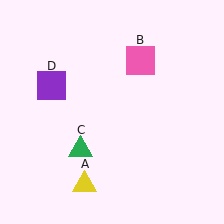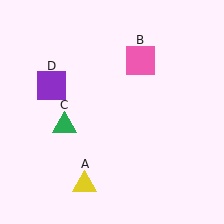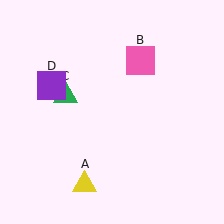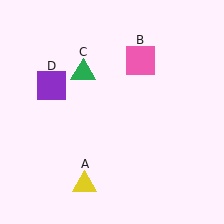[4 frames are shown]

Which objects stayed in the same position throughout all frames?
Yellow triangle (object A) and pink square (object B) and purple square (object D) remained stationary.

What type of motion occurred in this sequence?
The green triangle (object C) rotated clockwise around the center of the scene.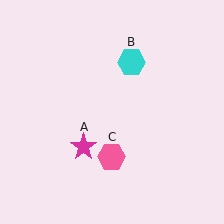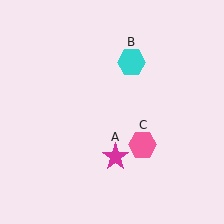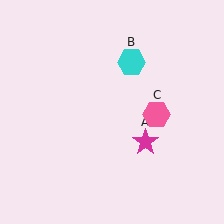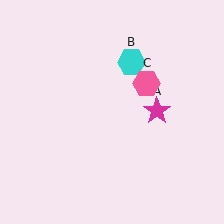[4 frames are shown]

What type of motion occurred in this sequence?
The magenta star (object A), pink hexagon (object C) rotated counterclockwise around the center of the scene.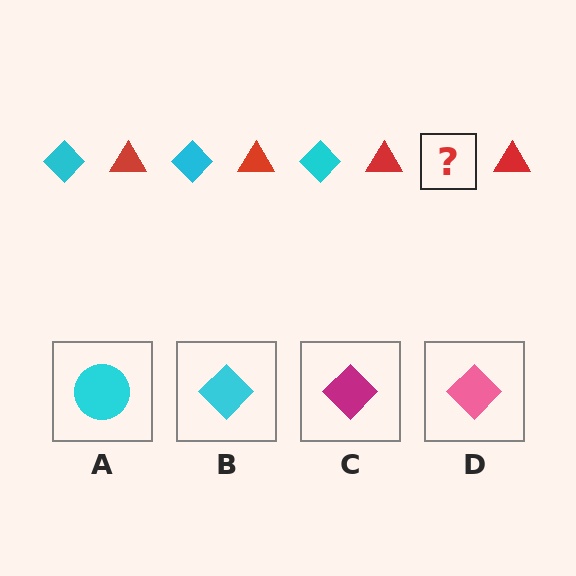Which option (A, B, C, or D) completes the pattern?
B.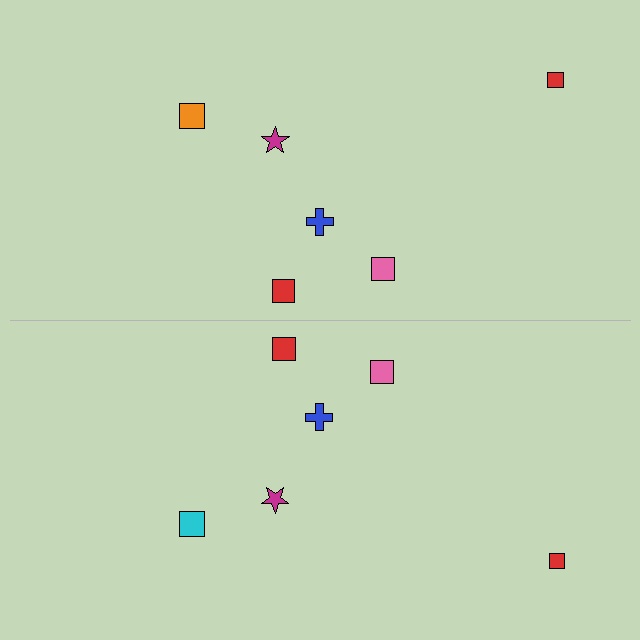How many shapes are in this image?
There are 12 shapes in this image.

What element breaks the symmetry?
The cyan square on the bottom side breaks the symmetry — its mirror counterpart is orange.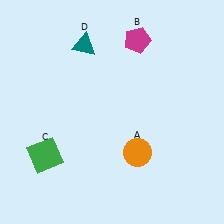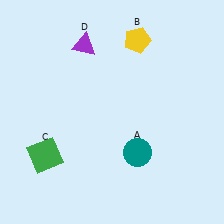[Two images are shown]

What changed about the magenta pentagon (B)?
In Image 1, B is magenta. In Image 2, it changed to yellow.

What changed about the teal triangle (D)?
In Image 1, D is teal. In Image 2, it changed to purple.